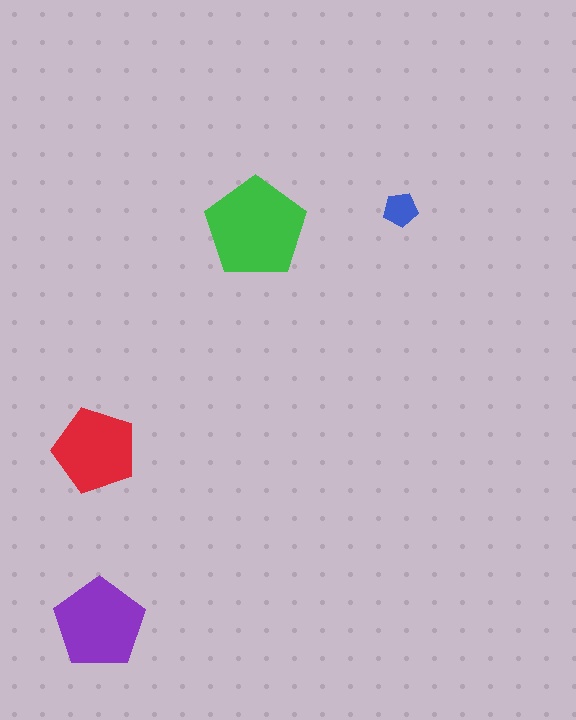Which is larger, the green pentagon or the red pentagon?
The green one.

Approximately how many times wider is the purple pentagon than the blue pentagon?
About 2.5 times wider.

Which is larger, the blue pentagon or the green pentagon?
The green one.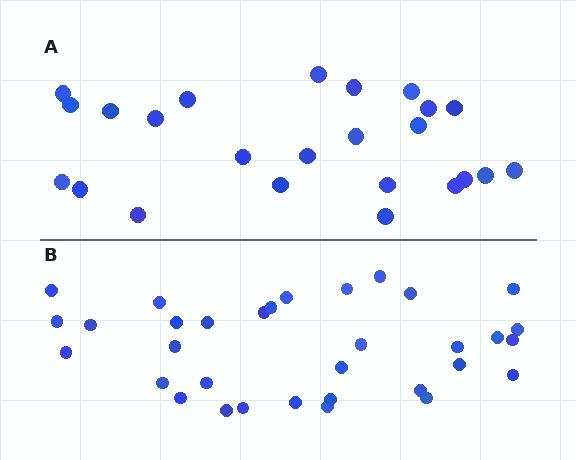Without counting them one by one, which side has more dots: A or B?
Region B (the bottom region) has more dots.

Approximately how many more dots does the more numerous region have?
Region B has roughly 8 or so more dots than region A.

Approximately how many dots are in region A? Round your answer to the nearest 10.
About 20 dots. (The exact count is 24, which rounds to 20.)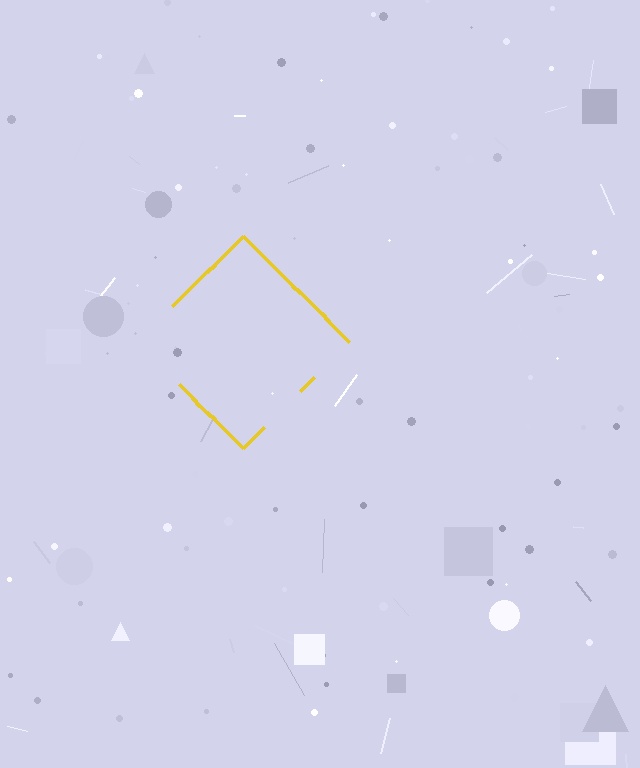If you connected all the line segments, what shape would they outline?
They would outline a diamond.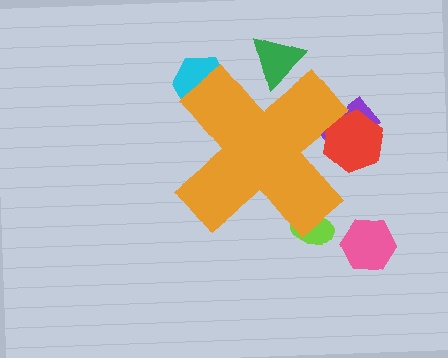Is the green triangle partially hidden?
Yes, the green triangle is partially hidden behind the orange cross.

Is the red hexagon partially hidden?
Yes, the red hexagon is partially hidden behind the orange cross.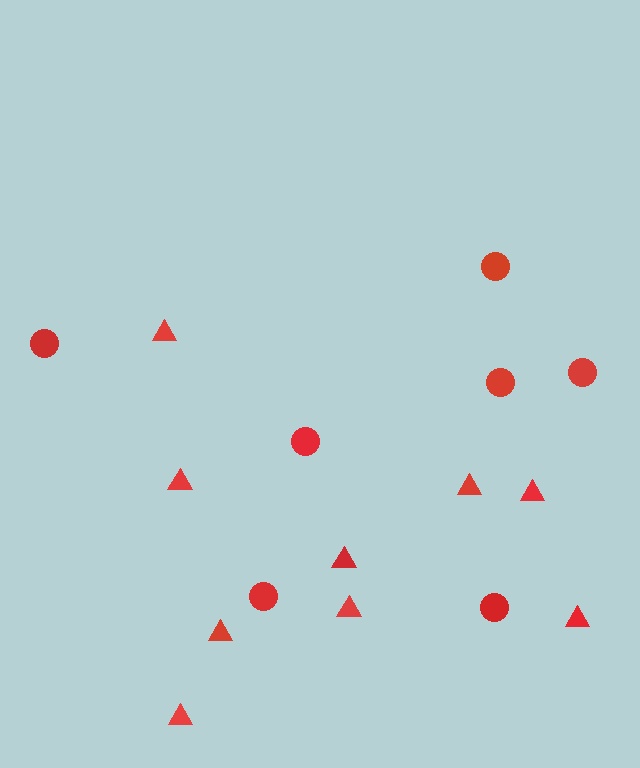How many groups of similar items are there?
There are 2 groups: one group of triangles (9) and one group of circles (7).